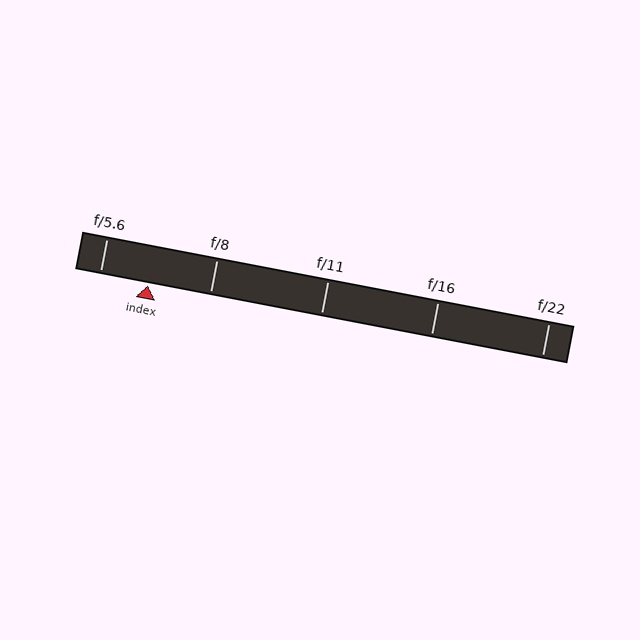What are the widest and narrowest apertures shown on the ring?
The widest aperture shown is f/5.6 and the narrowest is f/22.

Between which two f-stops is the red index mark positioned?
The index mark is between f/5.6 and f/8.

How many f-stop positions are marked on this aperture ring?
There are 5 f-stop positions marked.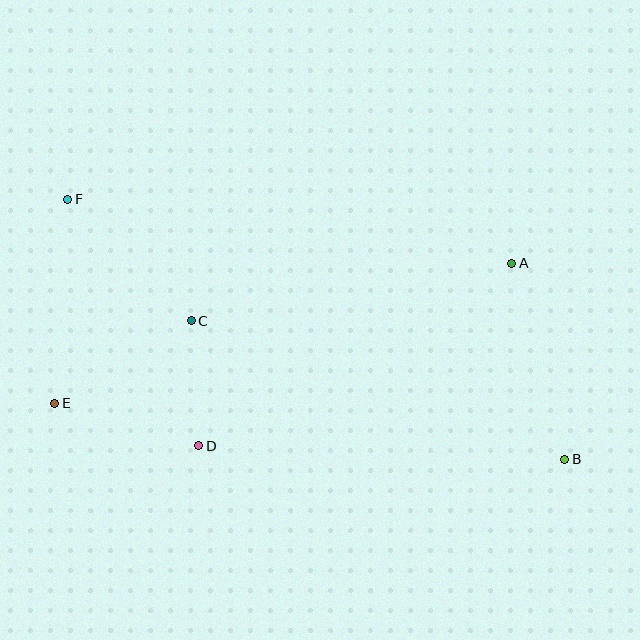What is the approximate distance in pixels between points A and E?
The distance between A and E is approximately 478 pixels.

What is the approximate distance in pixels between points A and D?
The distance between A and D is approximately 362 pixels.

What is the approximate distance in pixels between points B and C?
The distance between B and C is approximately 398 pixels.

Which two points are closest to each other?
Points C and D are closest to each other.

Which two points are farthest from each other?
Points B and F are farthest from each other.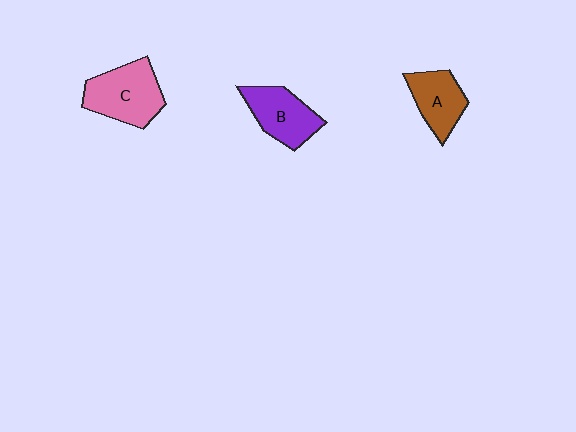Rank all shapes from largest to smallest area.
From largest to smallest: C (pink), B (purple), A (brown).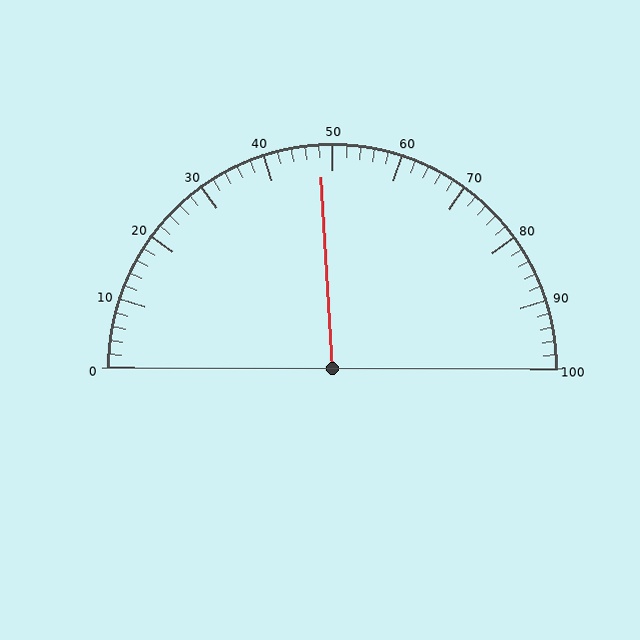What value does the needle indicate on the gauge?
The needle indicates approximately 48.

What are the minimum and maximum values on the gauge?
The gauge ranges from 0 to 100.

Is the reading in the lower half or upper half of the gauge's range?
The reading is in the lower half of the range (0 to 100).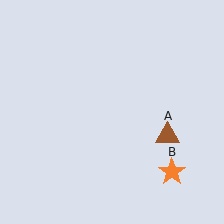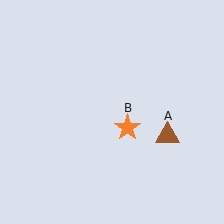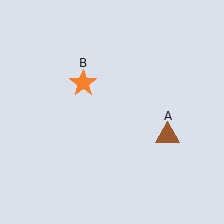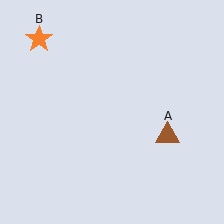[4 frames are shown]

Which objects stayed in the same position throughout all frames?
Brown triangle (object A) remained stationary.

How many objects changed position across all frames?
1 object changed position: orange star (object B).